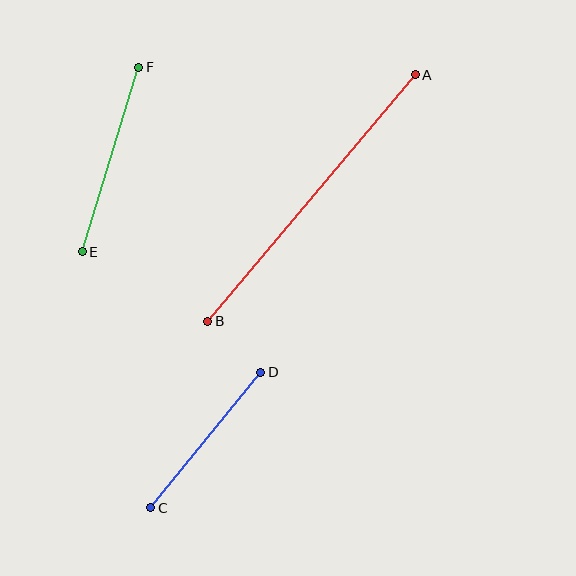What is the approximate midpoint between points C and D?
The midpoint is at approximately (206, 440) pixels.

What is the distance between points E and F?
The distance is approximately 193 pixels.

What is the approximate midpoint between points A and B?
The midpoint is at approximately (311, 198) pixels.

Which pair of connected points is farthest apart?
Points A and B are farthest apart.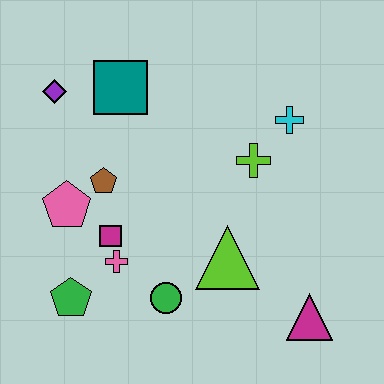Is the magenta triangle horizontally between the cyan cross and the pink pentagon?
No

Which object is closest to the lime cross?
The cyan cross is closest to the lime cross.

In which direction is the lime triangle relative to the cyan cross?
The lime triangle is below the cyan cross.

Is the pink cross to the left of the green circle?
Yes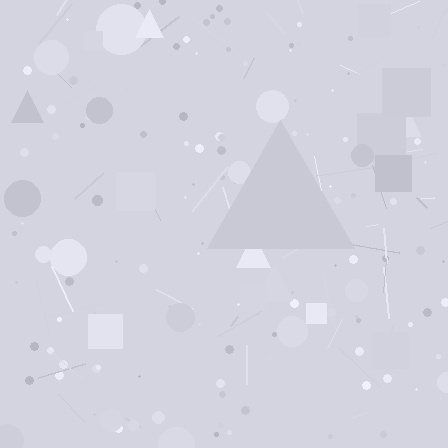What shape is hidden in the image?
A triangle is hidden in the image.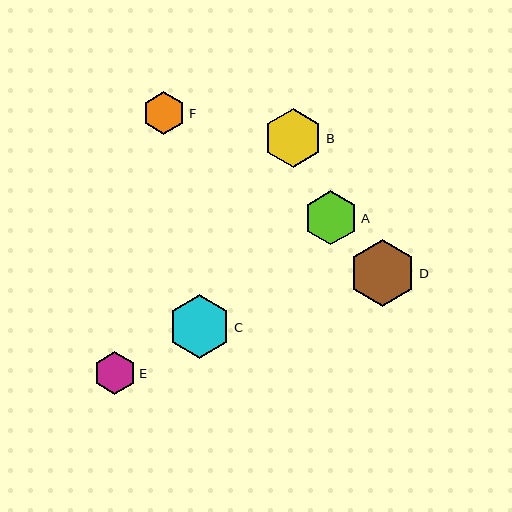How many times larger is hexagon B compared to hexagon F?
Hexagon B is approximately 1.4 times the size of hexagon F.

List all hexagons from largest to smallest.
From largest to smallest: D, C, B, A, F, E.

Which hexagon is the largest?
Hexagon D is the largest with a size of approximately 67 pixels.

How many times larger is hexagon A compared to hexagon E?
Hexagon A is approximately 1.3 times the size of hexagon E.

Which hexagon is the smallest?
Hexagon E is the smallest with a size of approximately 43 pixels.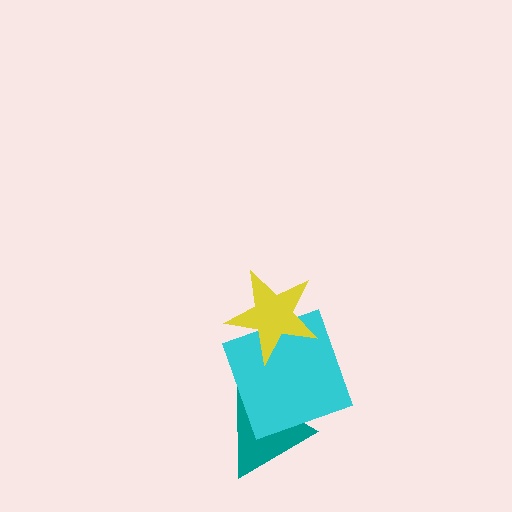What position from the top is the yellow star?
The yellow star is 1st from the top.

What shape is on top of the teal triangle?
The cyan square is on top of the teal triangle.